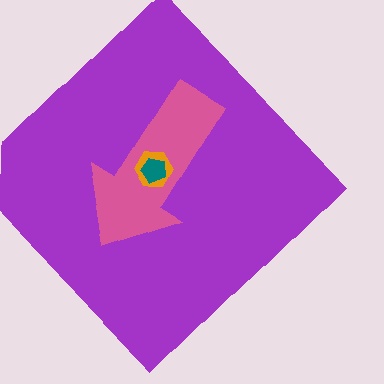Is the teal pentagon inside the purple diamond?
Yes.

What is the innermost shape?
The teal pentagon.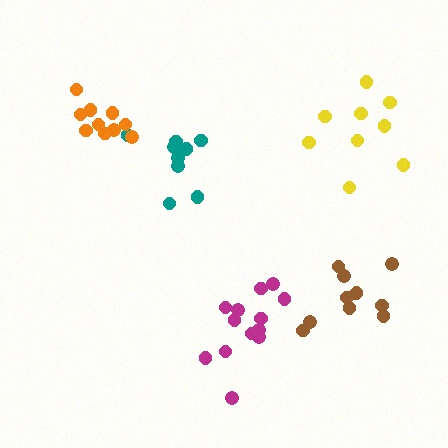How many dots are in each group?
Group 1: 10 dots, Group 2: 9 dots, Group 3: 13 dots, Group 4: 9 dots, Group 5: 10 dots (51 total).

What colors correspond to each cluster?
The clusters are colored: brown, yellow, magenta, teal, orange.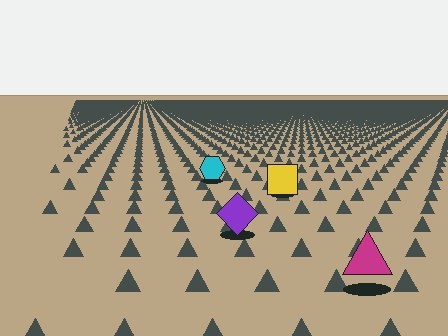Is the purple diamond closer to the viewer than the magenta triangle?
No. The magenta triangle is closer — you can tell from the texture gradient: the ground texture is coarser near it.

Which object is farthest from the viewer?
The cyan hexagon is farthest from the viewer. It appears smaller and the ground texture around it is denser.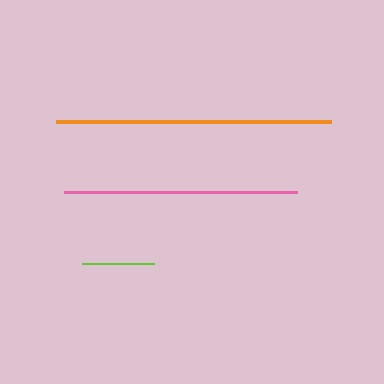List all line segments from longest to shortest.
From longest to shortest: orange, pink, lime.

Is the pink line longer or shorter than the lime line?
The pink line is longer than the lime line.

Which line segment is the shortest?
The lime line is the shortest at approximately 72 pixels.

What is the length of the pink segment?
The pink segment is approximately 232 pixels long.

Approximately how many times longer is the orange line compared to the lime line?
The orange line is approximately 3.8 times the length of the lime line.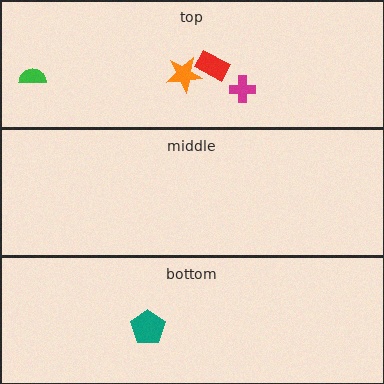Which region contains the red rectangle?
The top region.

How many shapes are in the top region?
4.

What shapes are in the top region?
The red rectangle, the magenta cross, the green semicircle, the orange star.